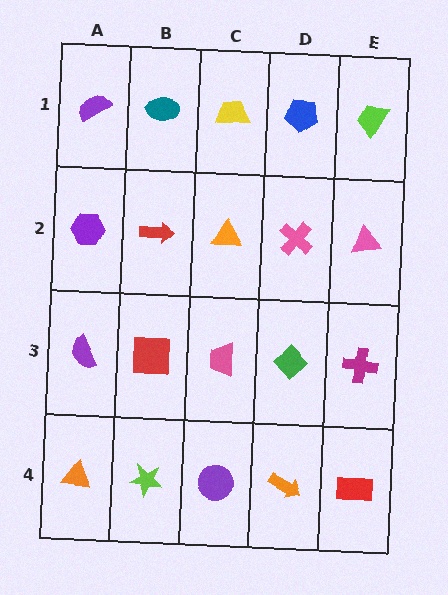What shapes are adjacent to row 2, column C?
A yellow trapezoid (row 1, column C), a pink trapezoid (row 3, column C), a red arrow (row 2, column B), a pink cross (row 2, column D).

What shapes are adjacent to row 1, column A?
A purple hexagon (row 2, column A), a teal ellipse (row 1, column B).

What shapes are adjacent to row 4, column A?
A purple semicircle (row 3, column A), a lime star (row 4, column B).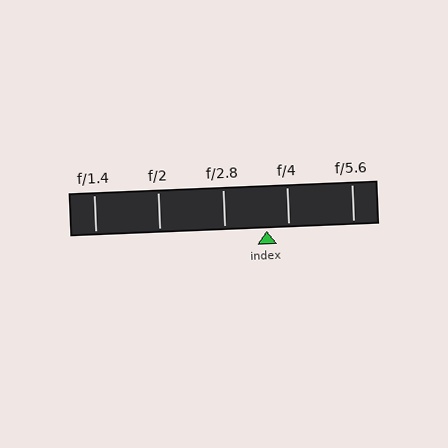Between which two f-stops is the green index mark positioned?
The index mark is between f/2.8 and f/4.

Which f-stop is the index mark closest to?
The index mark is closest to f/4.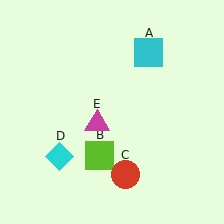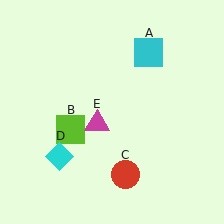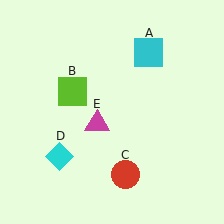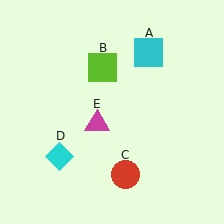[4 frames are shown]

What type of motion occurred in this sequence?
The lime square (object B) rotated clockwise around the center of the scene.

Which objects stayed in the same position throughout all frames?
Cyan square (object A) and red circle (object C) and cyan diamond (object D) and magenta triangle (object E) remained stationary.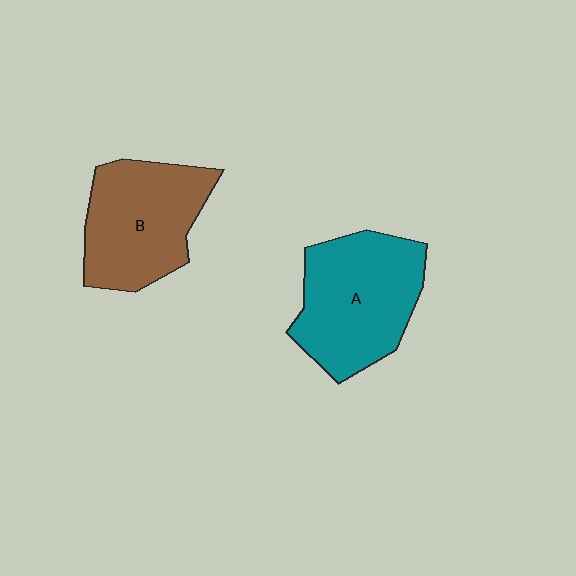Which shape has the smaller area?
Shape B (brown).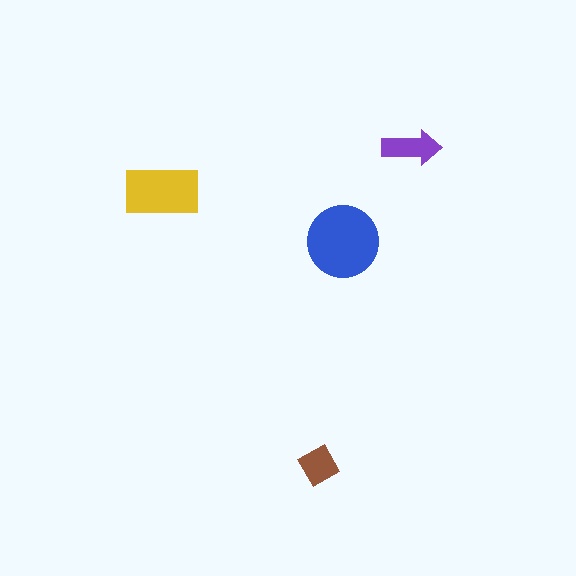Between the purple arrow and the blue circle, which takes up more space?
The blue circle.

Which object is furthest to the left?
The yellow rectangle is leftmost.